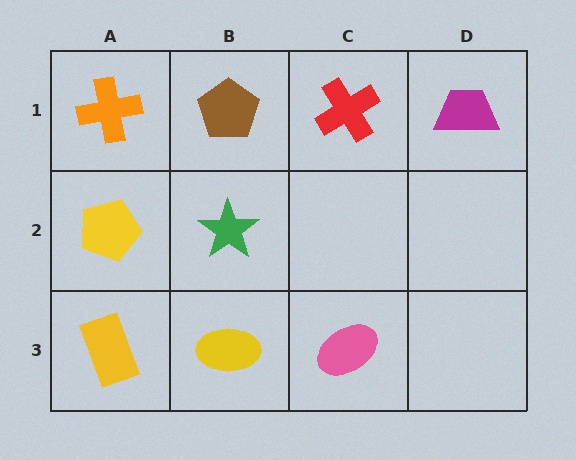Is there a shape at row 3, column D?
No, that cell is empty.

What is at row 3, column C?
A pink ellipse.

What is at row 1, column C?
A red cross.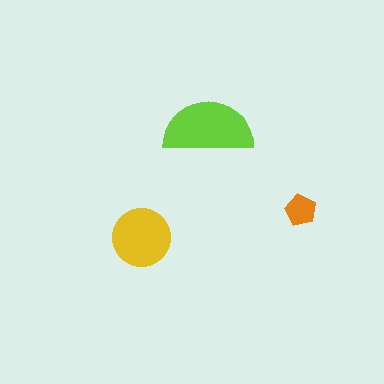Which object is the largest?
The lime semicircle.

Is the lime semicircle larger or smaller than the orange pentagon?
Larger.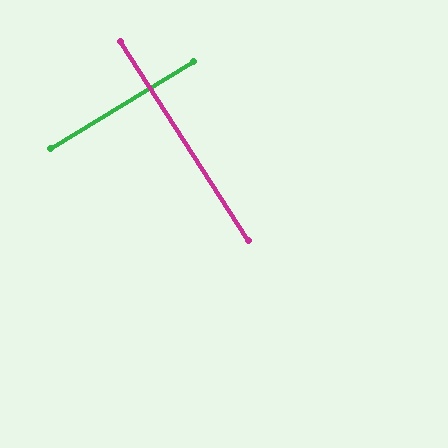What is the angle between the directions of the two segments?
Approximately 88 degrees.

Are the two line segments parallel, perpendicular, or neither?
Perpendicular — they meet at approximately 88°.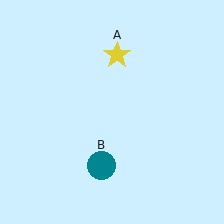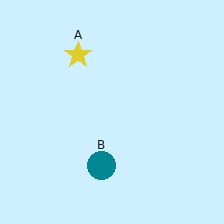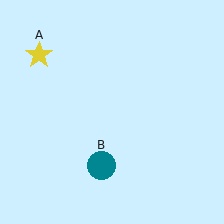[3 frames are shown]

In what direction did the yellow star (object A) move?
The yellow star (object A) moved left.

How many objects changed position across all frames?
1 object changed position: yellow star (object A).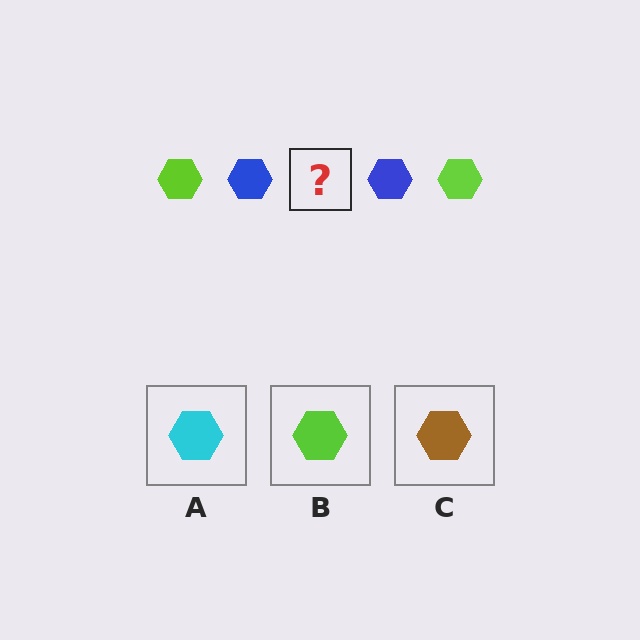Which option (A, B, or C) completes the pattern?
B.